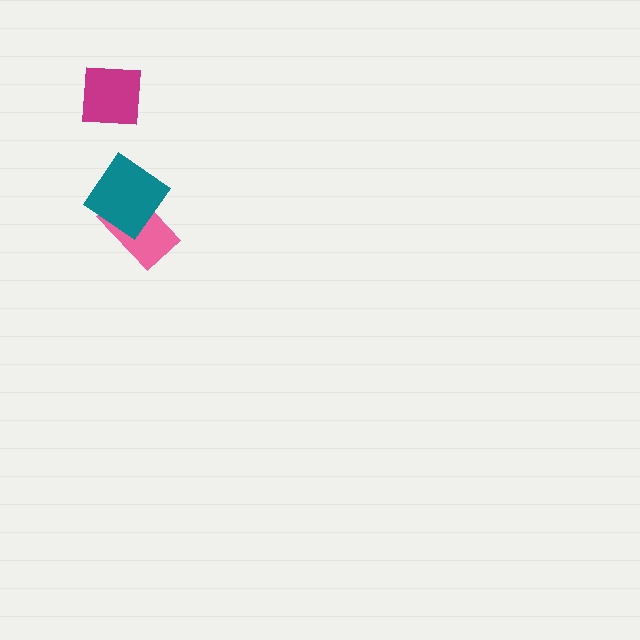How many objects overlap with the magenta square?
0 objects overlap with the magenta square.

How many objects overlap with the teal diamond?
1 object overlaps with the teal diamond.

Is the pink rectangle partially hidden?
Yes, it is partially covered by another shape.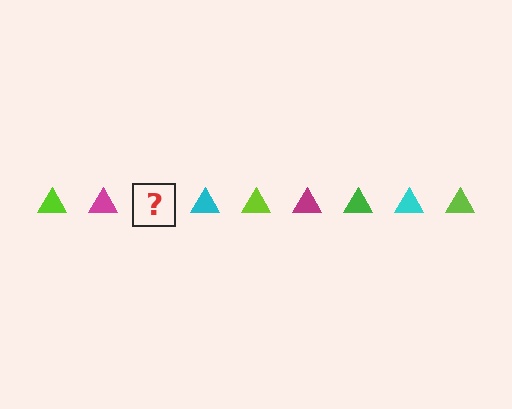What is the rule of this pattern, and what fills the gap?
The rule is that the pattern cycles through lime, magenta, green, cyan triangles. The gap should be filled with a green triangle.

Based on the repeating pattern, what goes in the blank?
The blank should be a green triangle.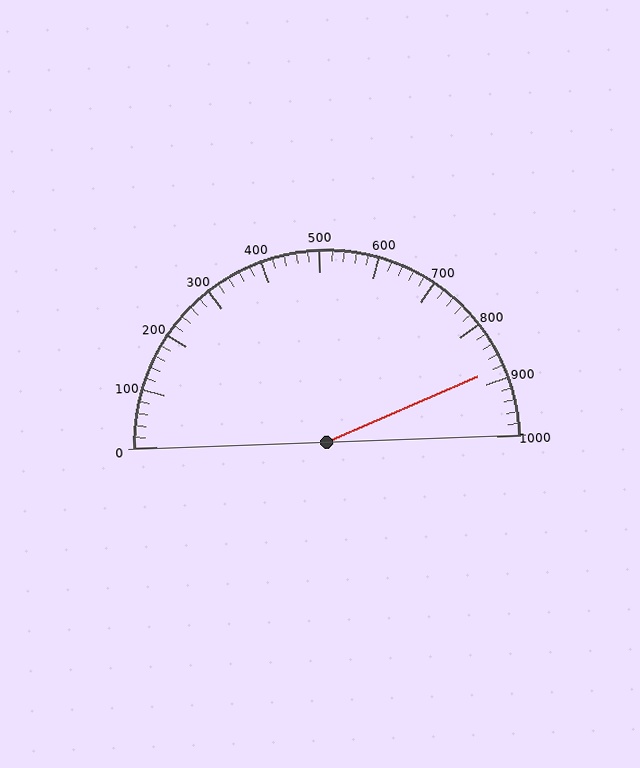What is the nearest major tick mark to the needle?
The nearest major tick mark is 900.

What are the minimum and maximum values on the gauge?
The gauge ranges from 0 to 1000.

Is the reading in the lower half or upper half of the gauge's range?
The reading is in the upper half of the range (0 to 1000).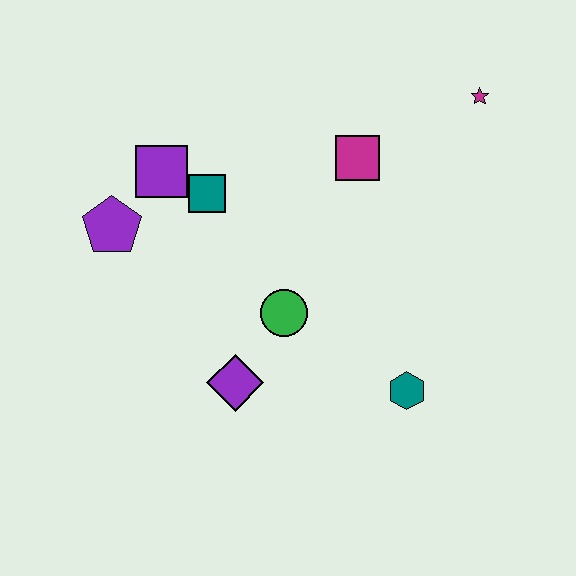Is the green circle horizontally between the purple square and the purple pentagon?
No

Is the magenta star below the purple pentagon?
No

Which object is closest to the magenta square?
The magenta star is closest to the magenta square.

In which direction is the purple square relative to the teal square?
The purple square is to the left of the teal square.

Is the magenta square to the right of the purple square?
Yes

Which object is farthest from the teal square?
The magenta star is farthest from the teal square.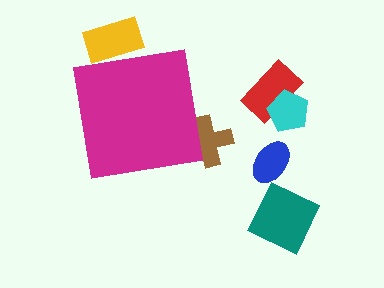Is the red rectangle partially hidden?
No, the red rectangle is fully visible.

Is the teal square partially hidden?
No, the teal square is fully visible.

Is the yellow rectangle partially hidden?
Yes, the yellow rectangle is partially hidden behind the magenta square.